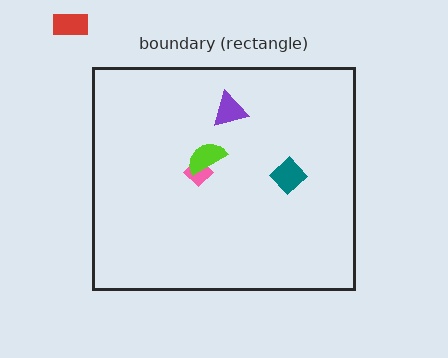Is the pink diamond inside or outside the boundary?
Inside.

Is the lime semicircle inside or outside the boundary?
Inside.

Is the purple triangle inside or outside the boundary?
Inside.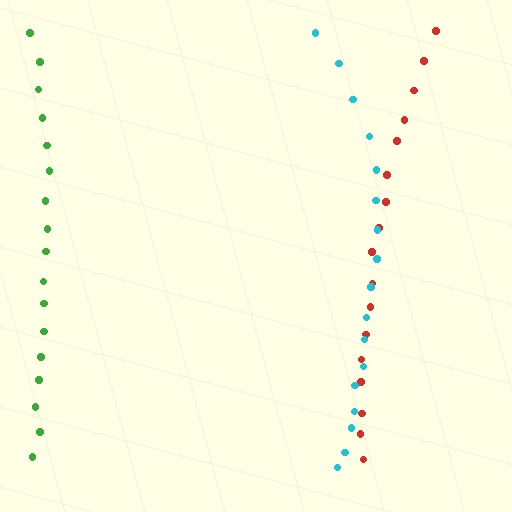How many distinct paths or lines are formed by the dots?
There are 3 distinct paths.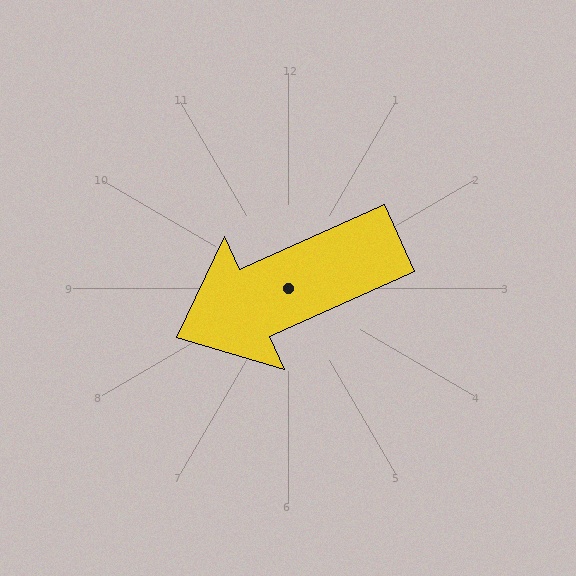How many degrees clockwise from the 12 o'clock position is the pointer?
Approximately 246 degrees.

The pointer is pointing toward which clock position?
Roughly 8 o'clock.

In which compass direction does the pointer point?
Southwest.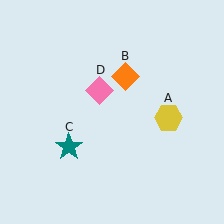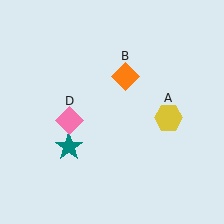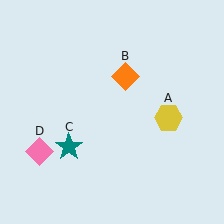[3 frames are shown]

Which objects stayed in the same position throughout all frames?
Yellow hexagon (object A) and orange diamond (object B) and teal star (object C) remained stationary.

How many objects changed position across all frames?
1 object changed position: pink diamond (object D).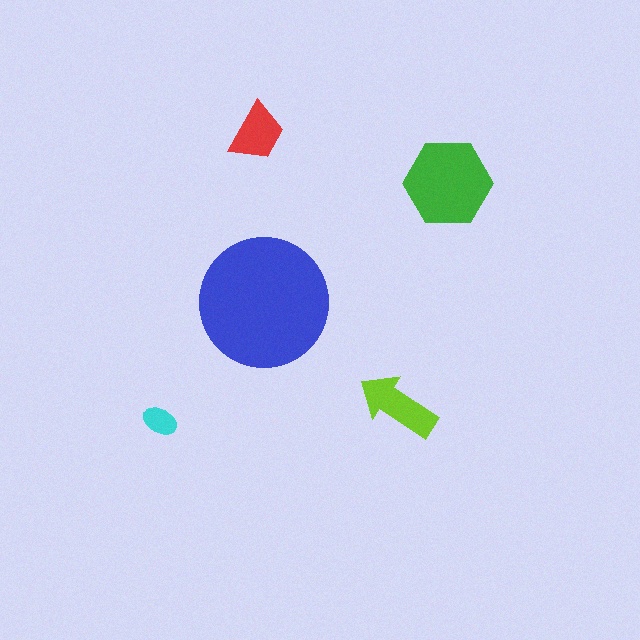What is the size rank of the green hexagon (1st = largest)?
2nd.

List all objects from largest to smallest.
The blue circle, the green hexagon, the lime arrow, the red trapezoid, the cyan ellipse.